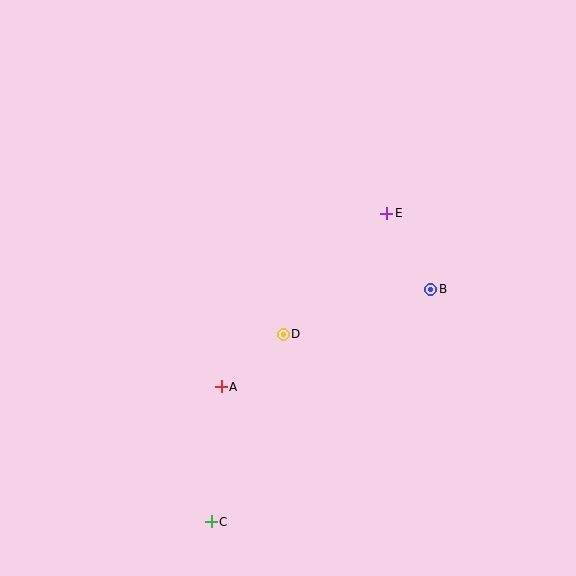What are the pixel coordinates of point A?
Point A is at (221, 387).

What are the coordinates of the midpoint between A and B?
The midpoint between A and B is at (326, 338).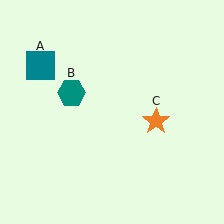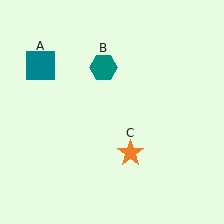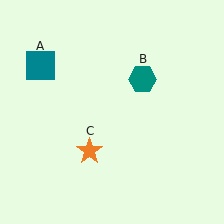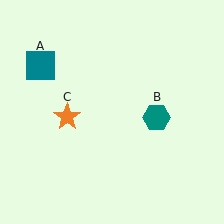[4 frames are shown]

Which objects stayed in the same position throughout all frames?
Teal square (object A) remained stationary.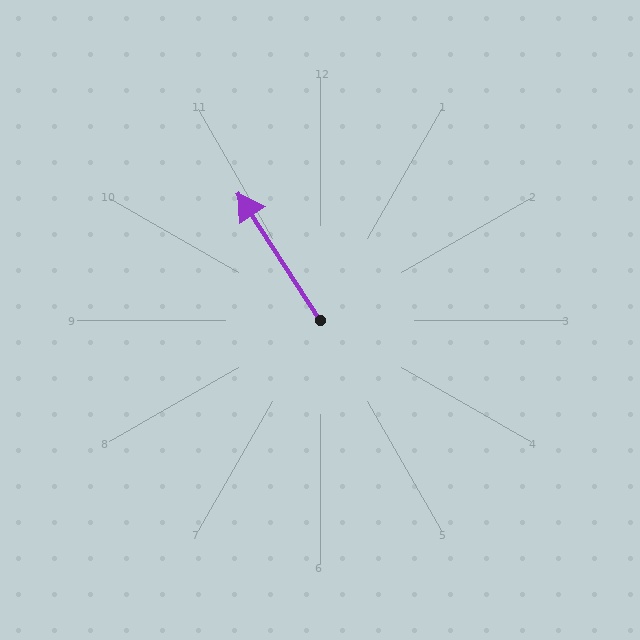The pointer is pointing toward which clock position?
Roughly 11 o'clock.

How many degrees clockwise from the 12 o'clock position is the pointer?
Approximately 327 degrees.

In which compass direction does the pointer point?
Northwest.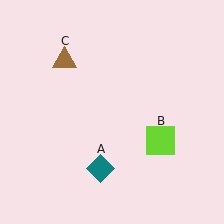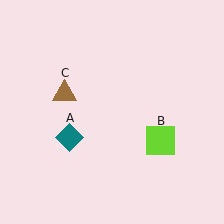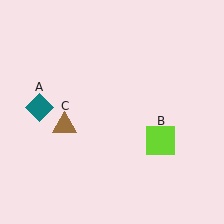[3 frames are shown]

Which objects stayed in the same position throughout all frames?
Lime square (object B) remained stationary.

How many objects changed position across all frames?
2 objects changed position: teal diamond (object A), brown triangle (object C).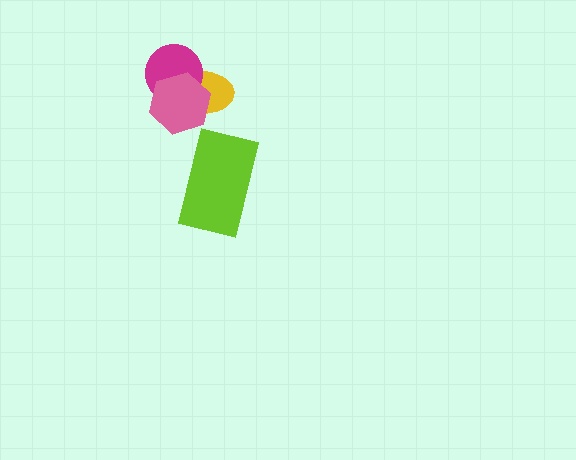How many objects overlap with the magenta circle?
2 objects overlap with the magenta circle.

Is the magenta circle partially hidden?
Yes, it is partially covered by another shape.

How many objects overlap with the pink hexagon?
2 objects overlap with the pink hexagon.